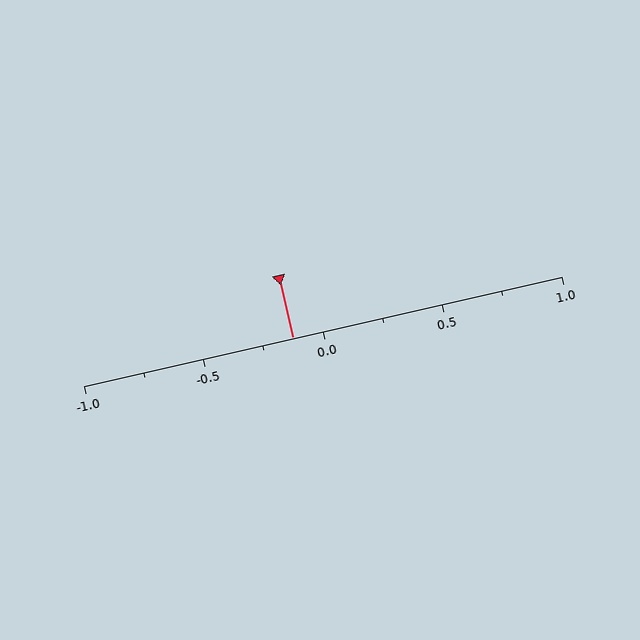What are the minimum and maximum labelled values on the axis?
The axis runs from -1.0 to 1.0.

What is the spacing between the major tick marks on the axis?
The major ticks are spaced 0.5 apart.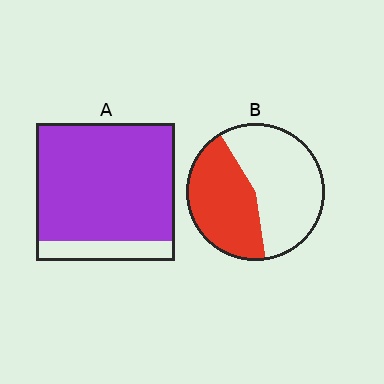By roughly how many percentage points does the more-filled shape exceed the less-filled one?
By roughly 40 percentage points (A over B).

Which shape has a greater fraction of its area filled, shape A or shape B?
Shape A.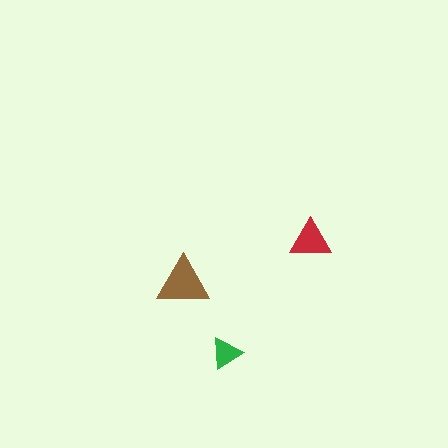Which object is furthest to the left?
The brown triangle is leftmost.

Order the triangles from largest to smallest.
the brown one, the red one, the green one.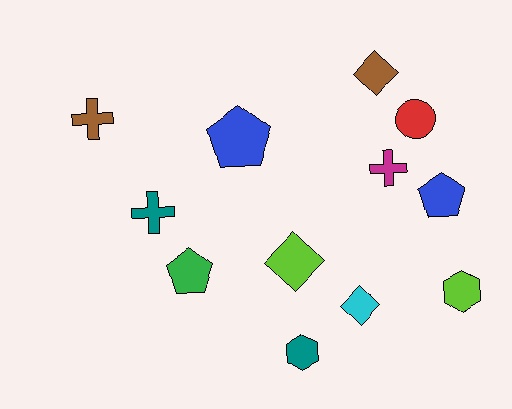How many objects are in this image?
There are 12 objects.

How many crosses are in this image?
There are 3 crosses.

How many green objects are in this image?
There is 1 green object.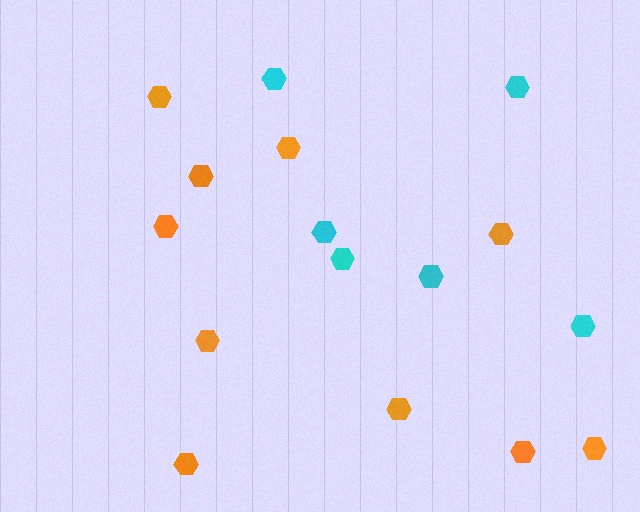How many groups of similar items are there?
There are 2 groups: one group of orange hexagons (10) and one group of cyan hexagons (6).